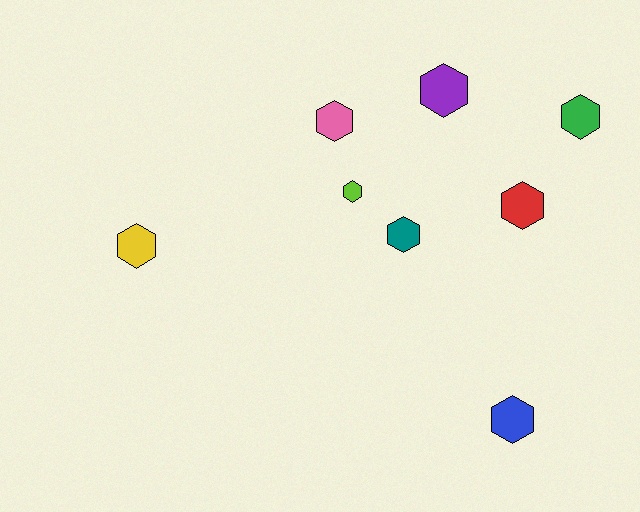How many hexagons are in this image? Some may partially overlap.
There are 8 hexagons.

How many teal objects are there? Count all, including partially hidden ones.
There is 1 teal object.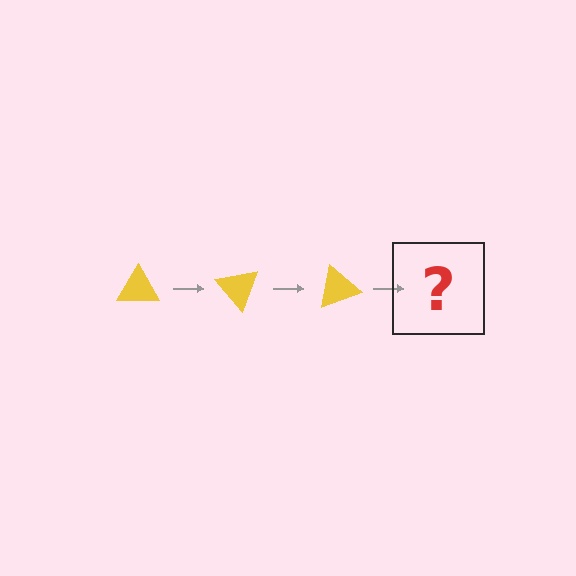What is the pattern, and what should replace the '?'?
The pattern is that the triangle rotates 50 degrees each step. The '?' should be a yellow triangle rotated 150 degrees.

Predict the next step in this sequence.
The next step is a yellow triangle rotated 150 degrees.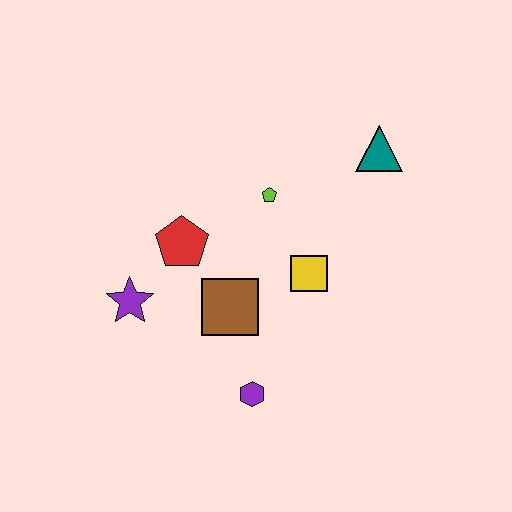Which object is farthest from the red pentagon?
The teal triangle is farthest from the red pentagon.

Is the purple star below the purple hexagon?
No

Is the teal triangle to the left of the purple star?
No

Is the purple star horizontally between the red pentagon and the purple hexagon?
No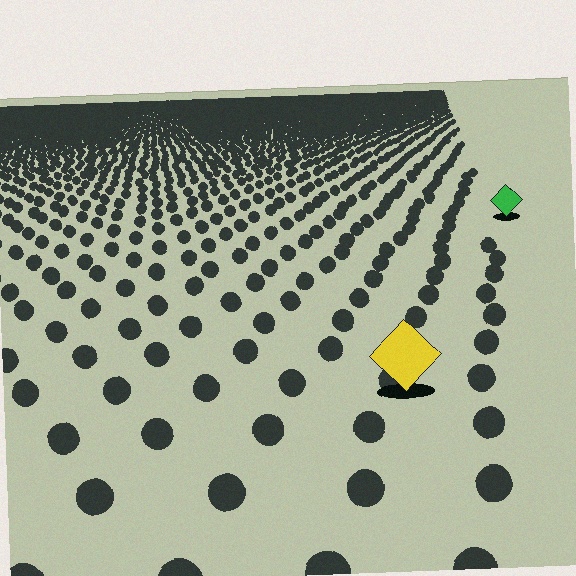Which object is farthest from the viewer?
The green diamond is farthest from the viewer. It appears smaller and the ground texture around it is denser.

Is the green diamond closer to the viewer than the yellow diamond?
No. The yellow diamond is closer — you can tell from the texture gradient: the ground texture is coarser near it.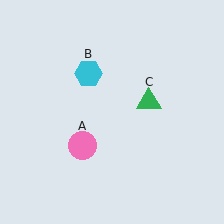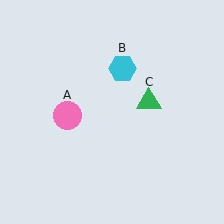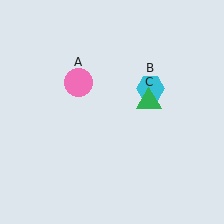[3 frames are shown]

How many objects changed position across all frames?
2 objects changed position: pink circle (object A), cyan hexagon (object B).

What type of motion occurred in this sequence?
The pink circle (object A), cyan hexagon (object B) rotated clockwise around the center of the scene.